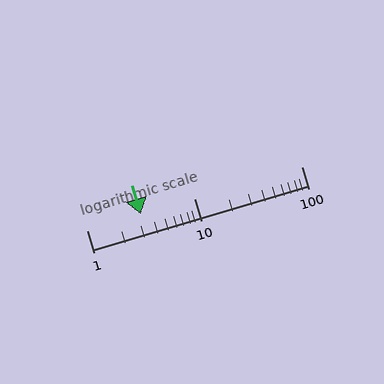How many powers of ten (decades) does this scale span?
The scale spans 2 decades, from 1 to 100.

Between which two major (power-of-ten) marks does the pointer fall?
The pointer is between 1 and 10.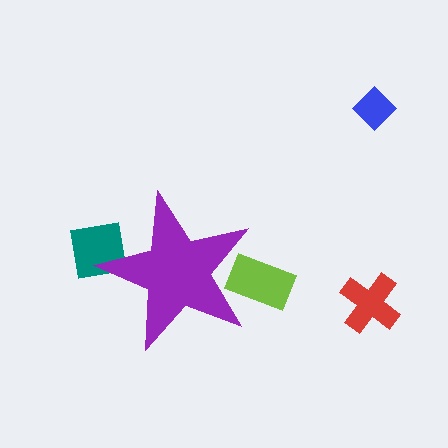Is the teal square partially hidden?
Yes, the teal square is partially hidden behind the purple star.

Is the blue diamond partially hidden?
No, the blue diamond is fully visible.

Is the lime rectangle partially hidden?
Yes, the lime rectangle is partially hidden behind the purple star.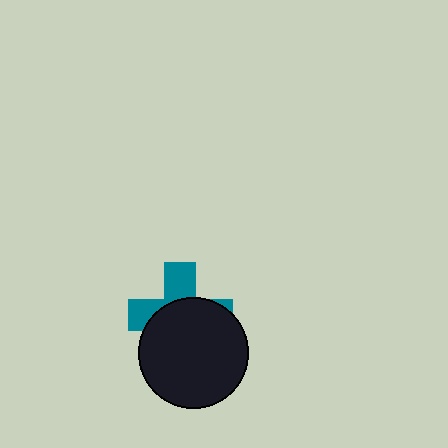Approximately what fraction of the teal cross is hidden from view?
Roughly 62% of the teal cross is hidden behind the black circle.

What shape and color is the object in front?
The object in front is a black circle.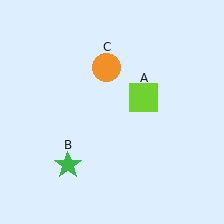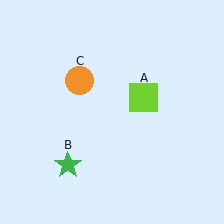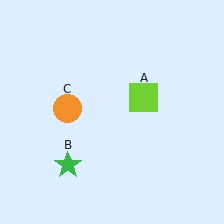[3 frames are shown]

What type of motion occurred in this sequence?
The orange circle (object C) rotated counterclockwise around the center of the scene.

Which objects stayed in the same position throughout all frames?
Lime square (object A) and green star (object B) remained stationary.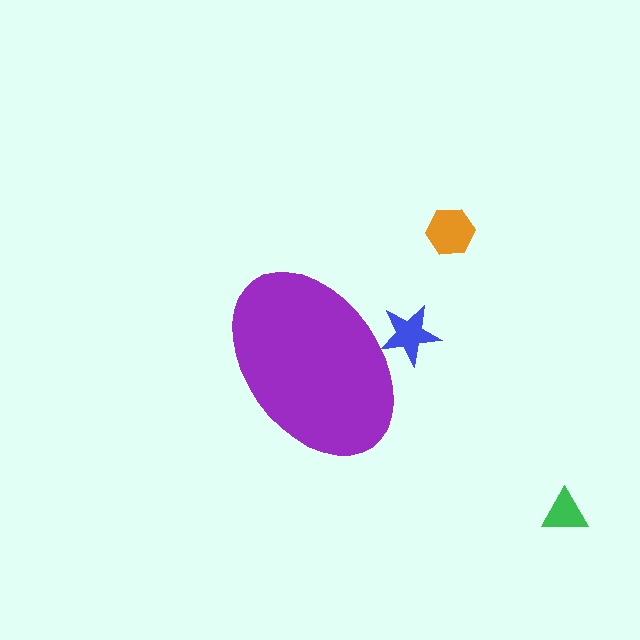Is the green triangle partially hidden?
No, the green triangle is fully visible.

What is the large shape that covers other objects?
A purple ellipse.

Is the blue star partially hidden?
Yes, the blue star is partially hidden behind the purple ellipse.